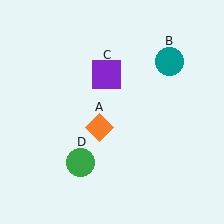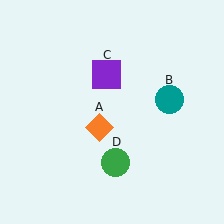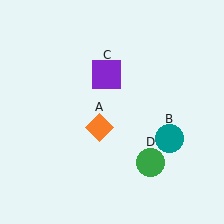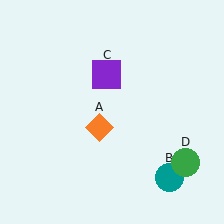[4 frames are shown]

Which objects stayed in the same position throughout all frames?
Orange diamond (object A) and purple square (object C) remained stationary.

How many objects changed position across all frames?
2 objects changed position: teal circle (object B), green circle (object D).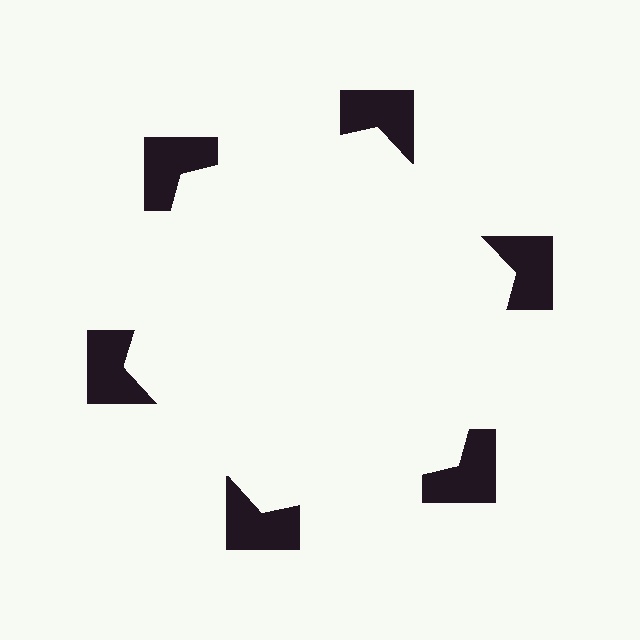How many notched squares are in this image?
There are 6 — one at each vertex of the illusory hexagon.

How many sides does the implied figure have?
6 sides.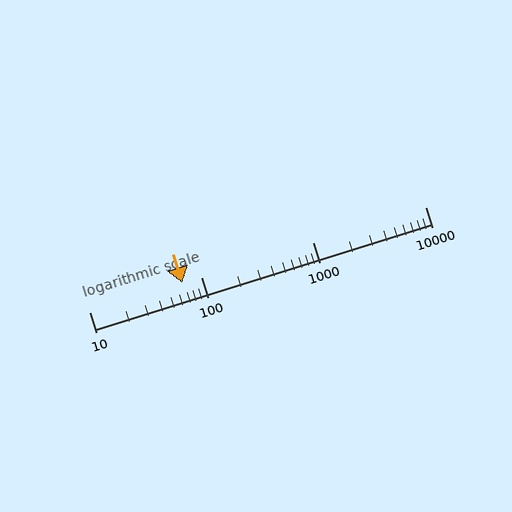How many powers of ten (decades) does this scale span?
The scale spans 3 decades, from 10 to 10000.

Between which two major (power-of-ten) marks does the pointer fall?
The pointer is between 10 and 100.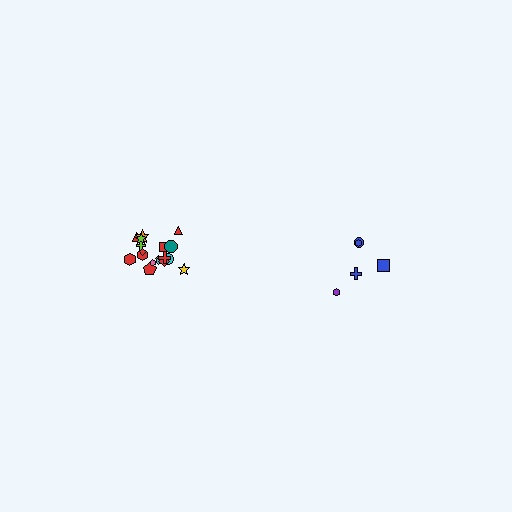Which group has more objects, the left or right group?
The left group.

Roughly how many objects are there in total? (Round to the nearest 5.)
Roughly 25 objects in total.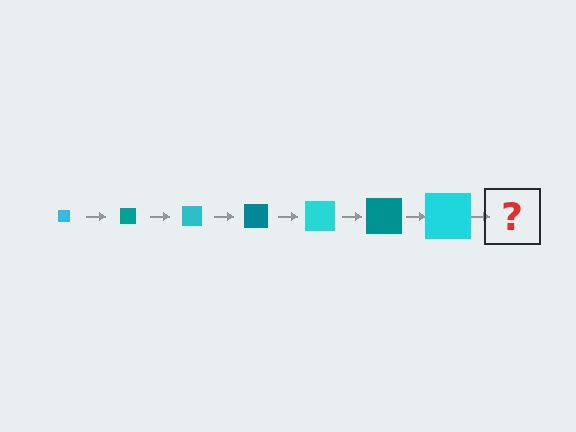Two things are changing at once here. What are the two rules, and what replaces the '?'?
The two rules are that the square grows larger each step and the color cycles through cyan and teal. The '?' should be a teal square, larger than the previous one.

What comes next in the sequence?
The next element should be a teal square, larger than the previous one.